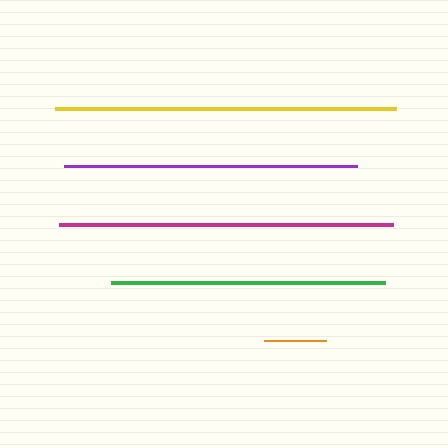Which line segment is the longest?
The yellow line is the longest at approximately 341 pixels.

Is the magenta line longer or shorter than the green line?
The magenta line is longer than the green line.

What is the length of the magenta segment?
The magenta segment is approximately 334 pixels long.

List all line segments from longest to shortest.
From longest to shortest: yellow, magenta, purple, green, orange.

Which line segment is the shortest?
The orange line is the shortest at approximately 61 pixels.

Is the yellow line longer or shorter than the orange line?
The yellow line is longer than the orange line.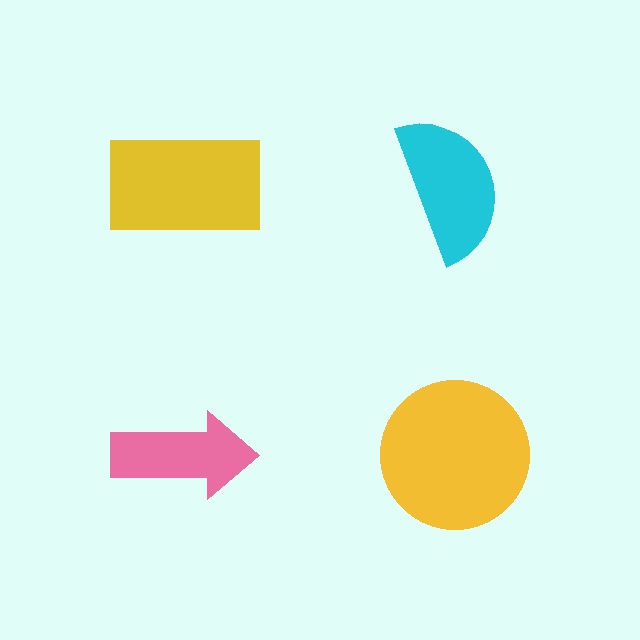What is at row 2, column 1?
A pink arrow.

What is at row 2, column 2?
A yellow circle.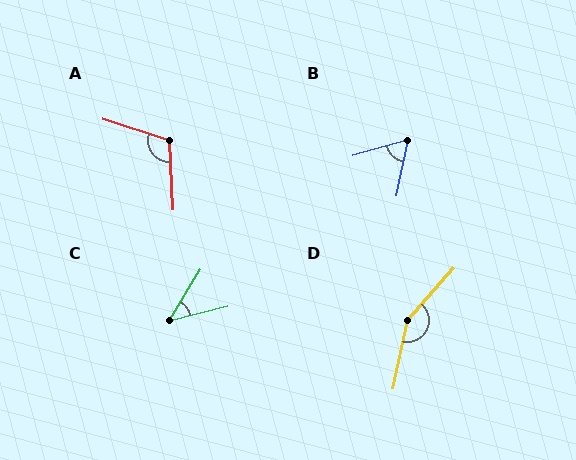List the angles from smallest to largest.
C (45°), B (62°), A (111°), D (151°).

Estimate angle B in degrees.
Approximately 62 degrees.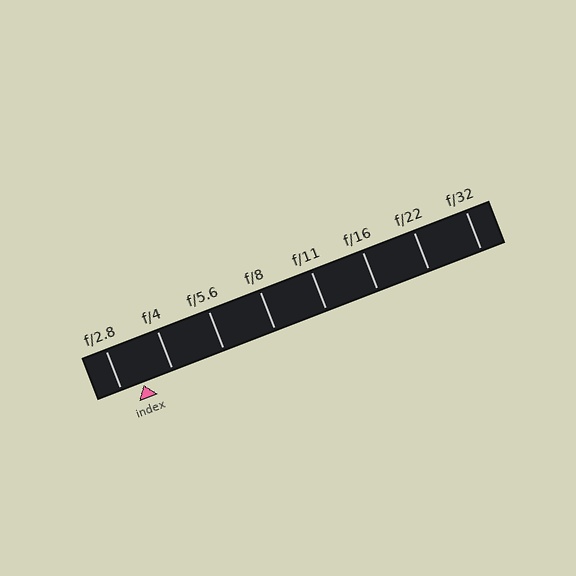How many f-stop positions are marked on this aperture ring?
There are 8 f-stop positions marked.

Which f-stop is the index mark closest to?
The index mark is closest to f/2.8.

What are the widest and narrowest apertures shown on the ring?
The widest aperture shown is f/2.8 and the narrowest is f/32.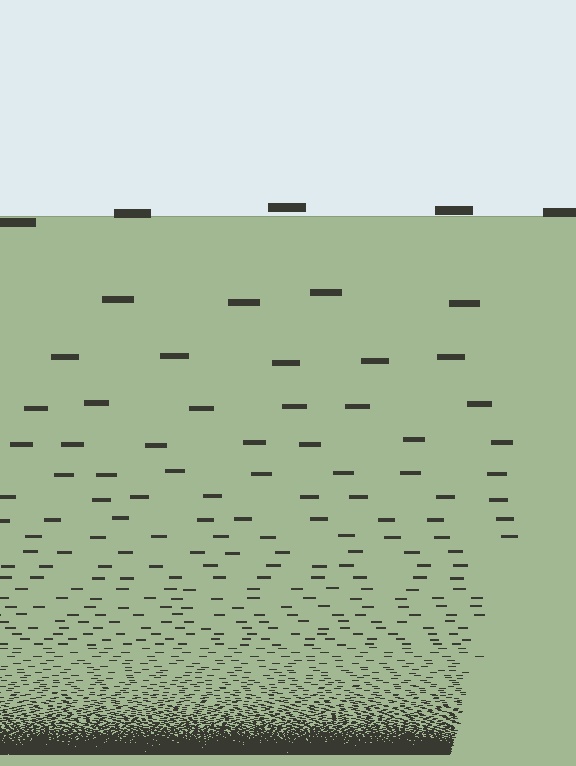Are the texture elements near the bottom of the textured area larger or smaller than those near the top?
Smaller. The gradient is inverted — elements near the bottom are smaller and denser.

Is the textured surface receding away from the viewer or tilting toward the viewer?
The surface appears to tilt toward the viewer. Texture elements get larger and sparser toward the top.